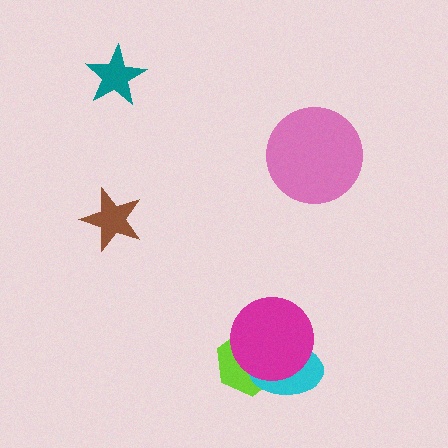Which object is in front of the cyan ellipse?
The magenta circle is in front of the cyan ellipse.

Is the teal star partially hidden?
No, no other shape covers it.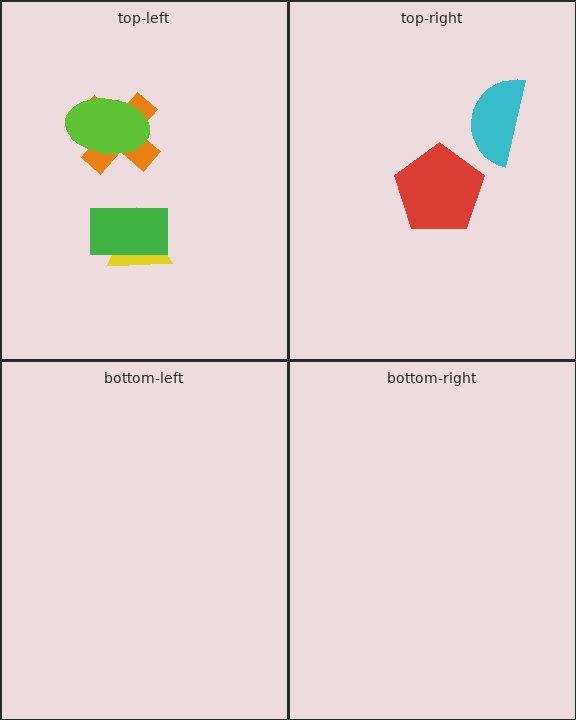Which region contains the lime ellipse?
The top-left region.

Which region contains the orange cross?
The top-left region.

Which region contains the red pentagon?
The top-right region.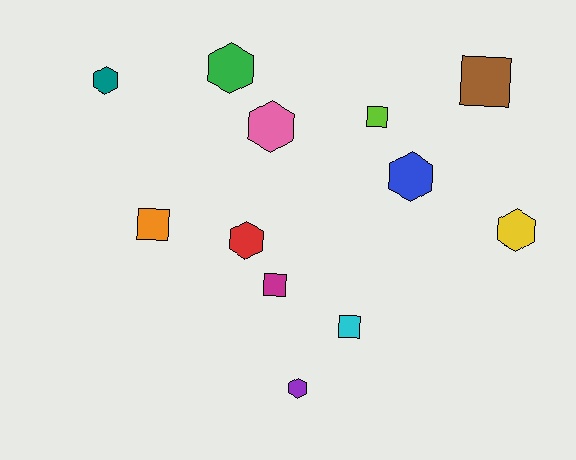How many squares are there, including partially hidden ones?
There are 5 squares.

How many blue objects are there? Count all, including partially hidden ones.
There is 1 blue object.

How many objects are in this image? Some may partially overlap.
There are 12 objects.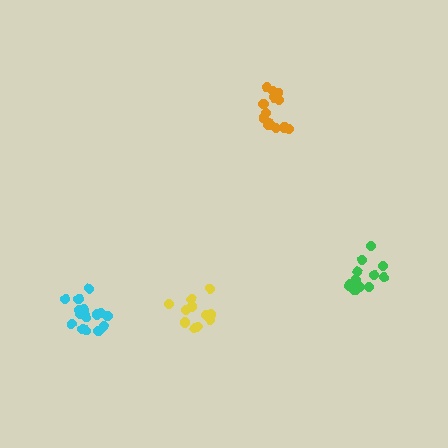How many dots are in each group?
Group 1: 16 dots, Group 2: 12 dots, Group 3: 11 dots, Group 4: 14 dots (53 total).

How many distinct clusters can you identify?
There are 4 distinct clusters.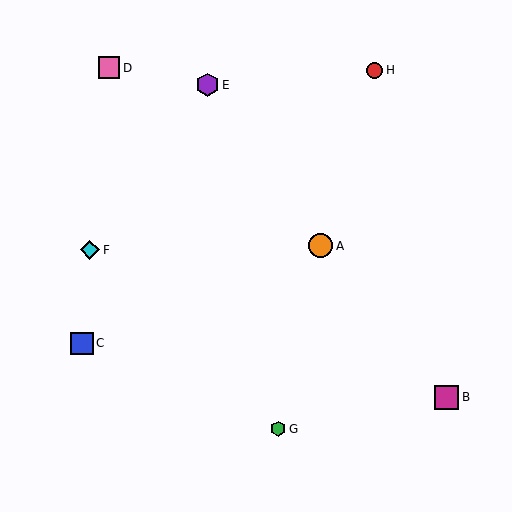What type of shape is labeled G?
Shape G is a green hexagon.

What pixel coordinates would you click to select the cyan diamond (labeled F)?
Click at (90, 250) to select the cyan diamond F.